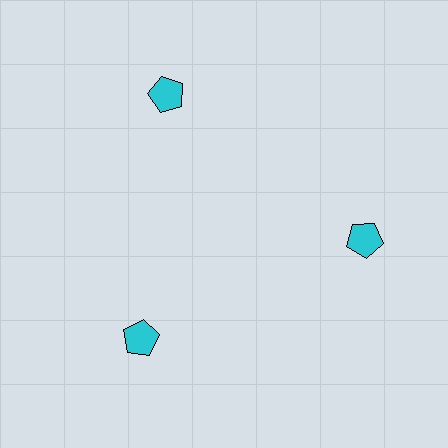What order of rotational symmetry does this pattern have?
This pattern has 3-fold rotational symmetry.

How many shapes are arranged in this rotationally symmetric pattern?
There are 3 shapes, arranged in 3 groups of 1.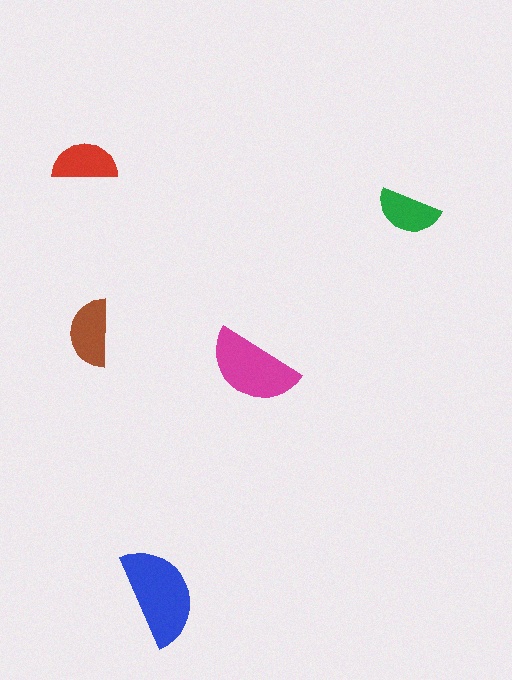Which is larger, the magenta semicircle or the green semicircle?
The magenta one.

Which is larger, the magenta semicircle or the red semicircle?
The magenta one.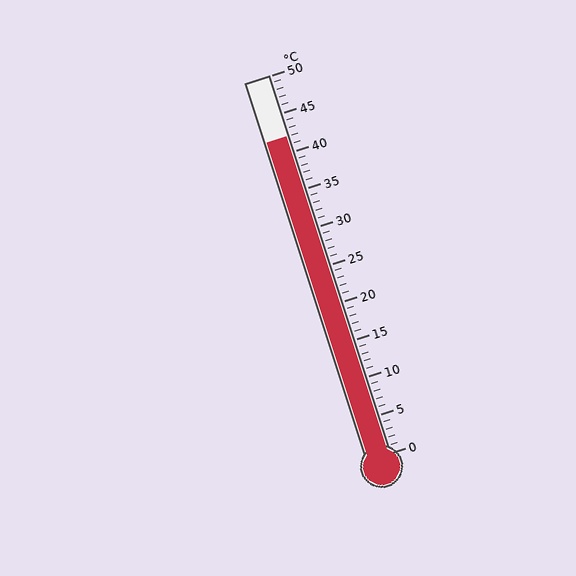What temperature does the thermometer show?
The thermometer shows approximately 42°C.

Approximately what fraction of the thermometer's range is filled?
The thermometer is filled to approximately 85% of its range.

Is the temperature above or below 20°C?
The temperature is above 20°C.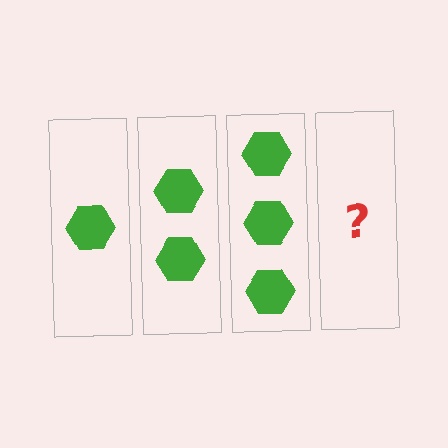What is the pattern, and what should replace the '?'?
The pattern is that each step adds one more hexagon. The '?' should be 4 hexagons.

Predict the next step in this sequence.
The next step is 4 hexagons.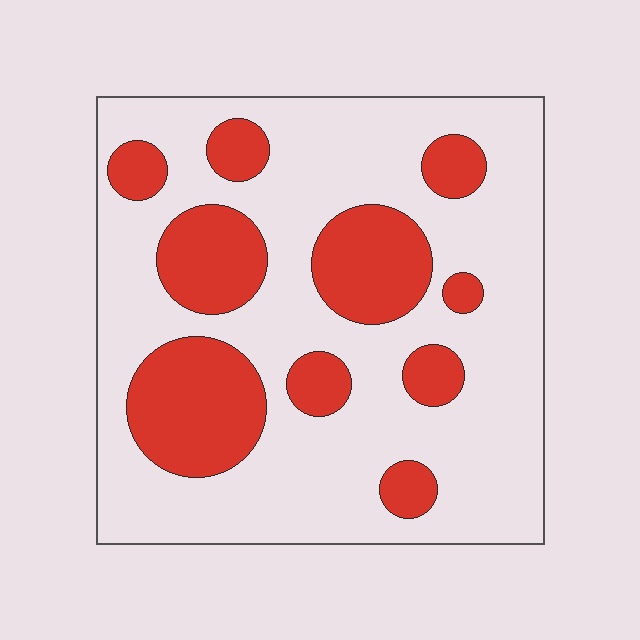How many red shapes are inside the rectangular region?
10.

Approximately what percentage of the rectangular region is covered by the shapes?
Approximately 30%.